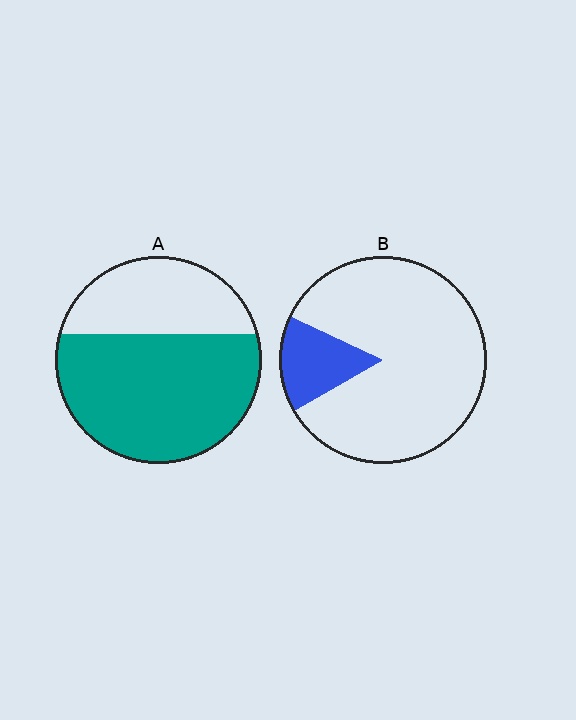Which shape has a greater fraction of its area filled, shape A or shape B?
Shape A.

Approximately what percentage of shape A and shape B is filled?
A is approximately 65% and B is approximately 15%.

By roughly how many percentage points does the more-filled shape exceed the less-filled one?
By roughly 50 percentage points (A over B).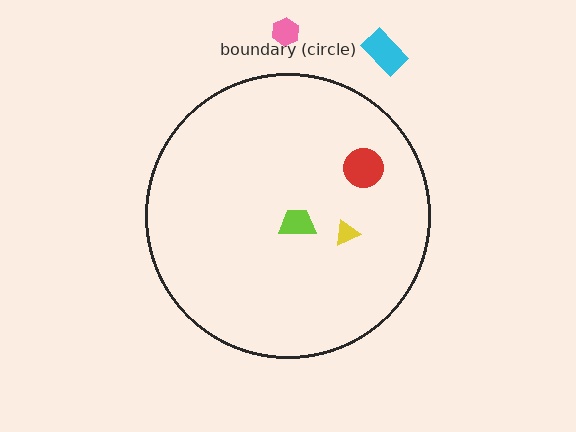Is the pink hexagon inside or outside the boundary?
Outside.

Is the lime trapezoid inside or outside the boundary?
Inside.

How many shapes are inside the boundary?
3 inside, 2 outside.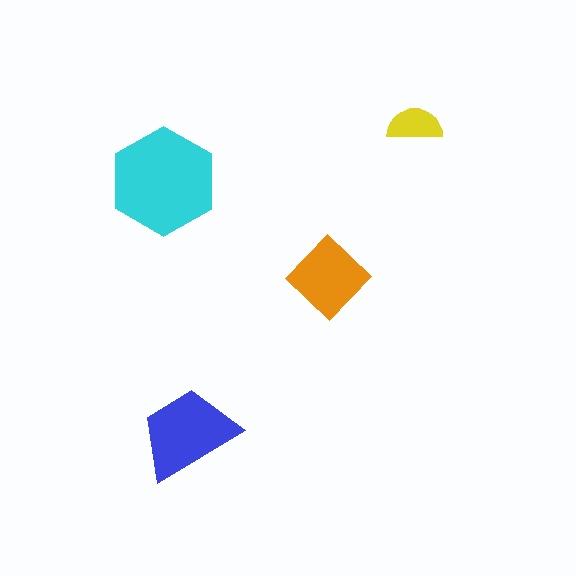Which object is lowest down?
The blue trapezoid is bottommost.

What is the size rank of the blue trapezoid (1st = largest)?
2nd.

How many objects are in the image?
There are 4 objects in the image.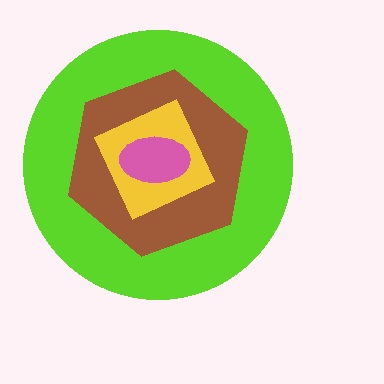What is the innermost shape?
The pink ellipse.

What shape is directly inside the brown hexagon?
The yellow diamond.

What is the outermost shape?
The lime circle.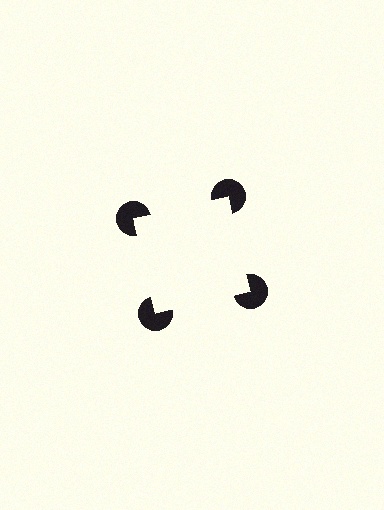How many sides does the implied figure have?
4 sides.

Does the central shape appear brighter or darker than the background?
It typically appears slightly brighter than the background, even though no actual brightness change is drawn.